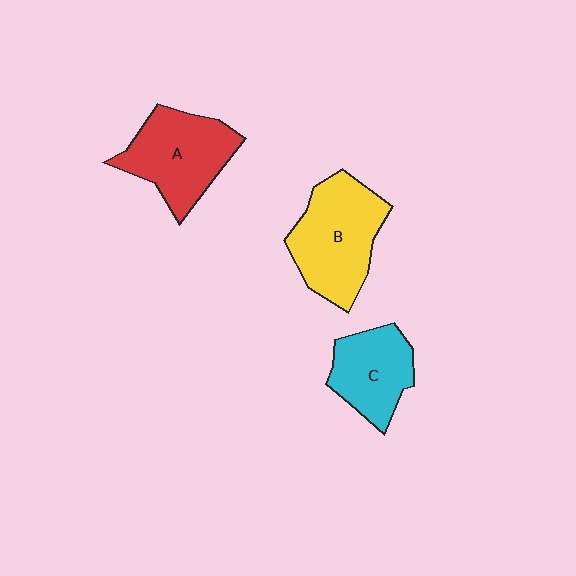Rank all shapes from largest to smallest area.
From largest to smallest: B (yellow), A (red), C (cyan).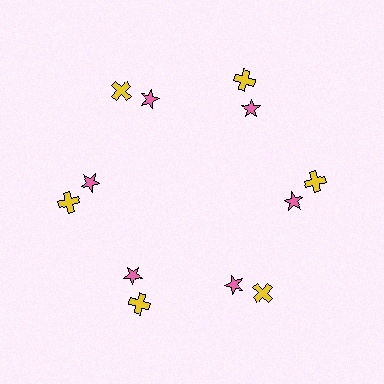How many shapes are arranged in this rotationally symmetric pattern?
There are 12 shapes, arranged in 6 groups of 2.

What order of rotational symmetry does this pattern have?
This pattern has 6-fold rotational symmetry.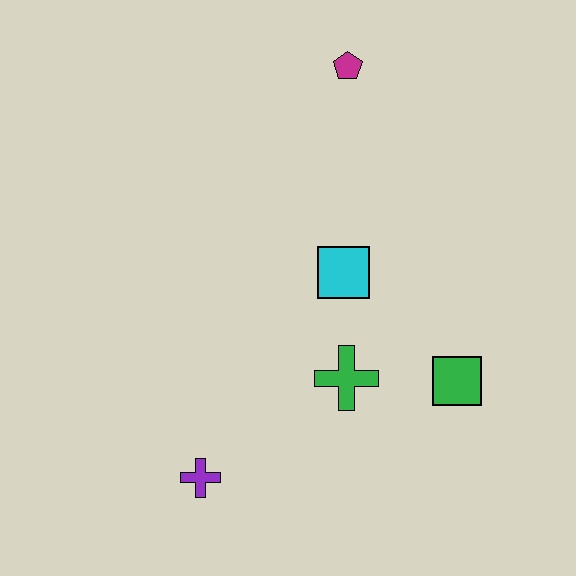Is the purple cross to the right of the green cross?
No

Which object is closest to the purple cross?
The green cross is closest to the purple cross.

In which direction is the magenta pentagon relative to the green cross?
The magenta pentagon is above the green cross.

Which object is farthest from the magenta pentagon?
The purple cross is farthest from the magenta pentagon.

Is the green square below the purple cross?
No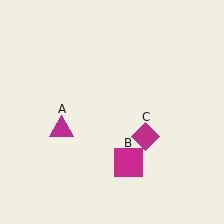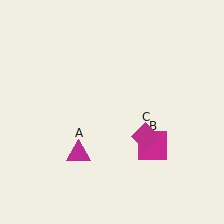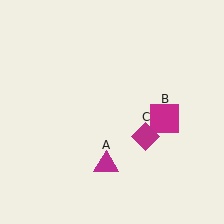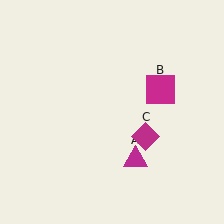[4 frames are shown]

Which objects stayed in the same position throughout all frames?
Magenta diamond (object C) remained stationary.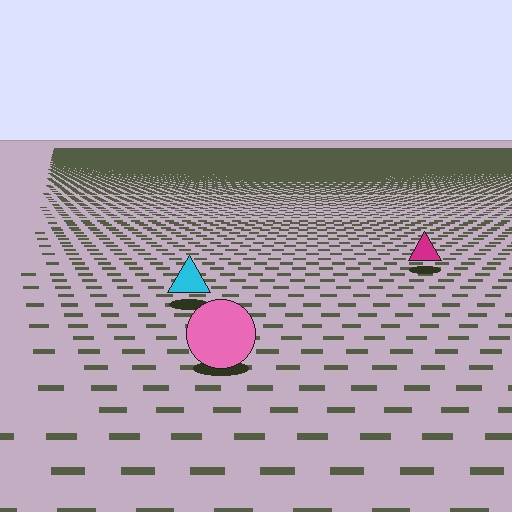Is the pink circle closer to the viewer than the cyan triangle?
Yes. The pink circle is closer — you can tell from the texture gradient: the ground texture is coarser near it.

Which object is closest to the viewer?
The pink circle is closest. The texture marks near it are larger and more spread out.